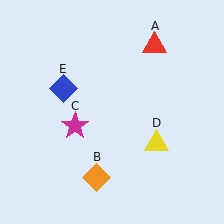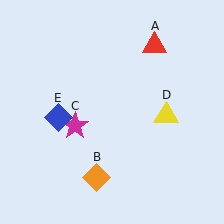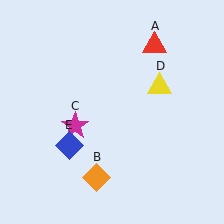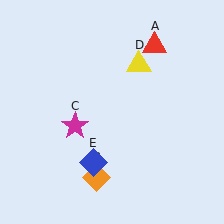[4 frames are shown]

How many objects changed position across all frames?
2 objects changed position: yellow triangle (object D), blue diamond (object E).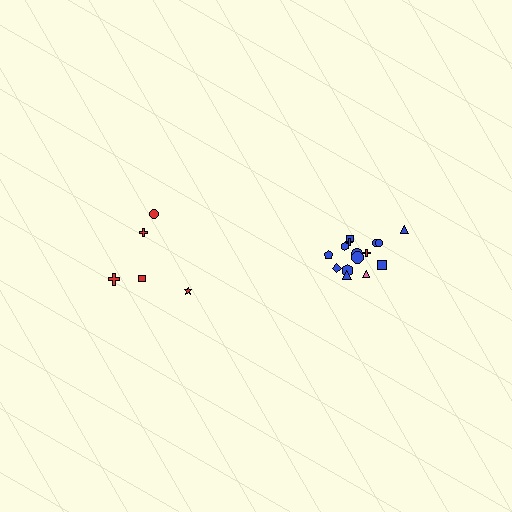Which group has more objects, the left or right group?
The right group.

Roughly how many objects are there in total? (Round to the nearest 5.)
Roughly 20 objects in total.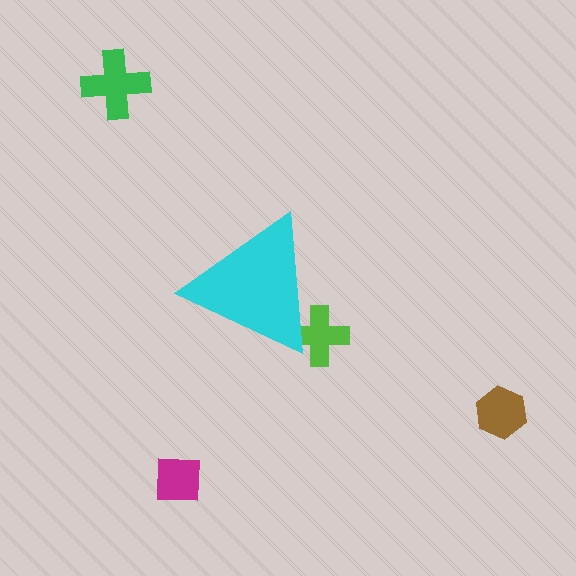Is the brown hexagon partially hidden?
No, the brown hexagon is fully visible.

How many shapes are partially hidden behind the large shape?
1 shape is partially hidden.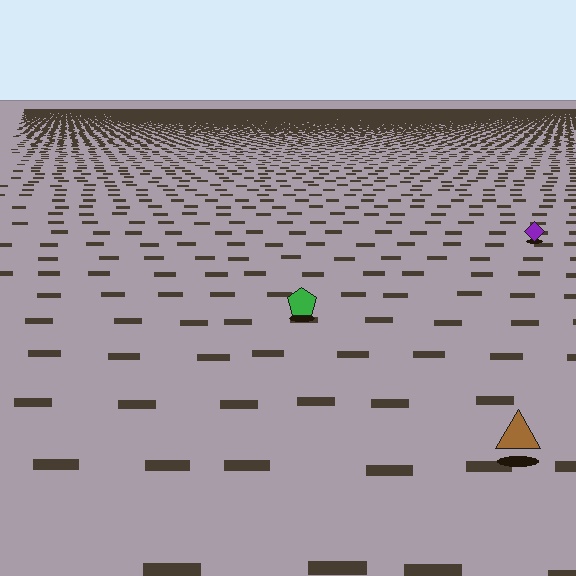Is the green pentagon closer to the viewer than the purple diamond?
Yes. The green pentagon is closer — you can tell from the texture gradient: the ground texture is coarser near it.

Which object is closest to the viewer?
The brown triangle is closest. The texture marks near it are larger and more spread out.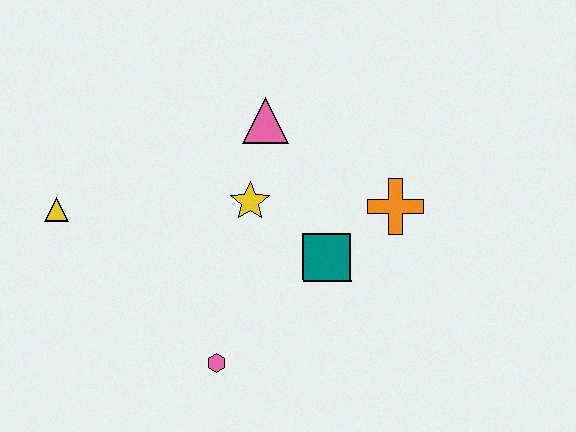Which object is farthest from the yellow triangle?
The orange cross is farthest from the yellow triangle.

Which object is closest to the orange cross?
The teal square is closest to the orange cross.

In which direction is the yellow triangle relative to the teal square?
The yellow triangle is to the left of the teal square.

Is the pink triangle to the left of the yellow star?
No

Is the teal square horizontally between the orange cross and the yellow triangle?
Yes